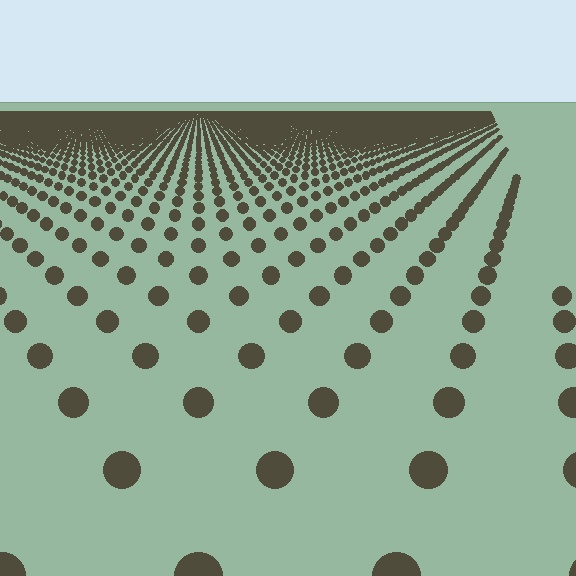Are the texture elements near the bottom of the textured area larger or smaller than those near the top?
Larger. Near the bottom, elements are closer to the viewer and appear at a bigger on-screen size.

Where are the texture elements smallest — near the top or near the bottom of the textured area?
Near the top.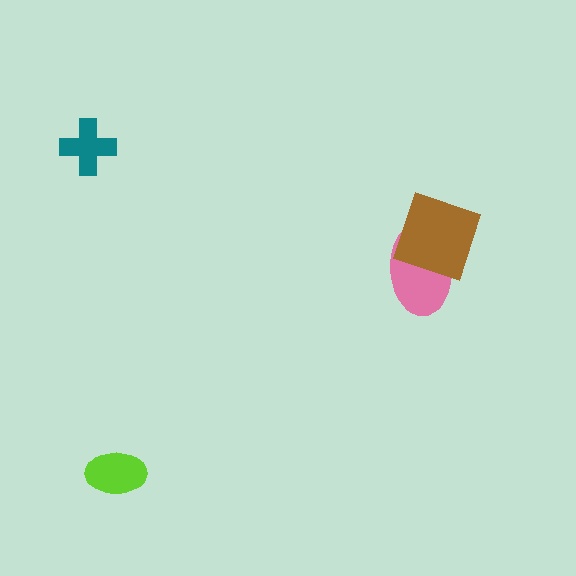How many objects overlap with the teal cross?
0 objects overlap with the teal cross.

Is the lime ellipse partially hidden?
No, no other shape covers it.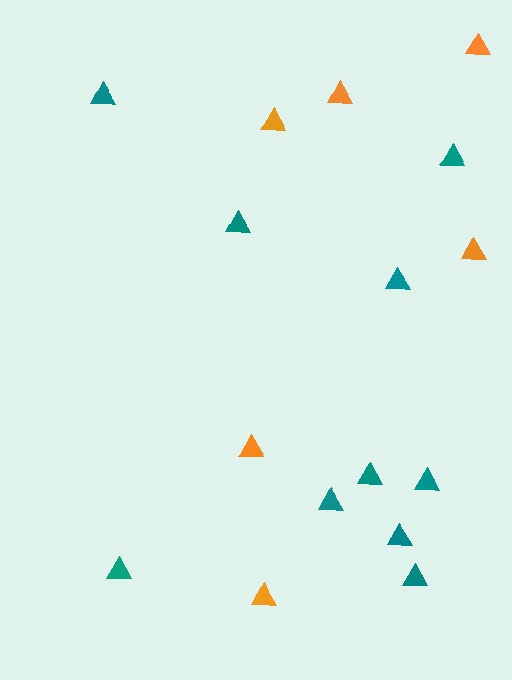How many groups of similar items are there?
There are 2 groups: one group of teal triangles (10) and one group of orange triangles (6).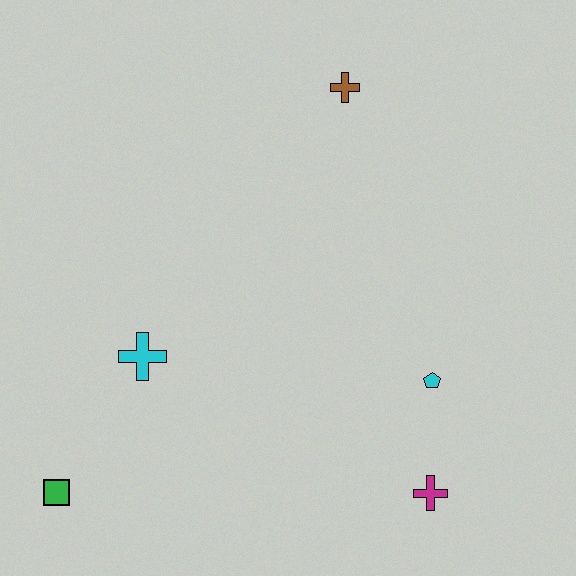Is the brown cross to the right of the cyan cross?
Yes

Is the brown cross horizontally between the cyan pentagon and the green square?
Yes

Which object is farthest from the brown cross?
The green square is farthest from the brown cross.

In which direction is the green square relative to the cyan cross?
The green square is below the cyan cross.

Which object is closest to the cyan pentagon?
The magenta cross is closest to the cyan pentagon.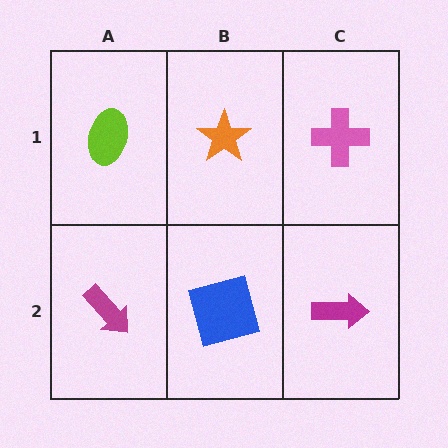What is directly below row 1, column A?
A magenta arrow.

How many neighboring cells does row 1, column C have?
2.